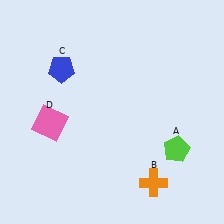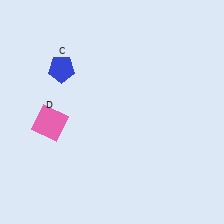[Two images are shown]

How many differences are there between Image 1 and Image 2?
There are 2 differences between the two images.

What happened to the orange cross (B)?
The orange cross (B) was removed in Image 2. It was in the bottom-right area of Image 1.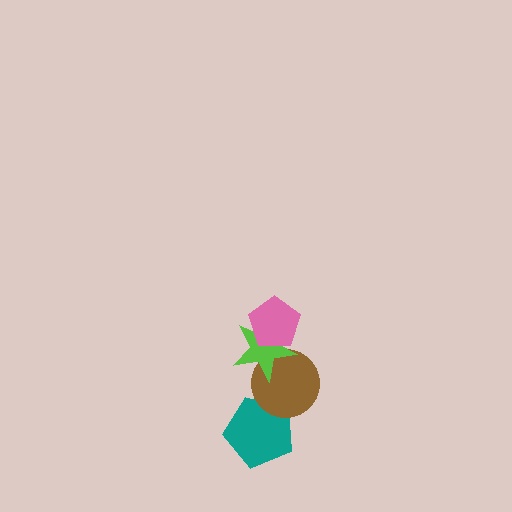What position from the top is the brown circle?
The brown circle is 3rd from the top.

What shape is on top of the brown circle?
The lime star is on top of the brown circle.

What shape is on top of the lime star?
The pink pentagon is on top of the lime star.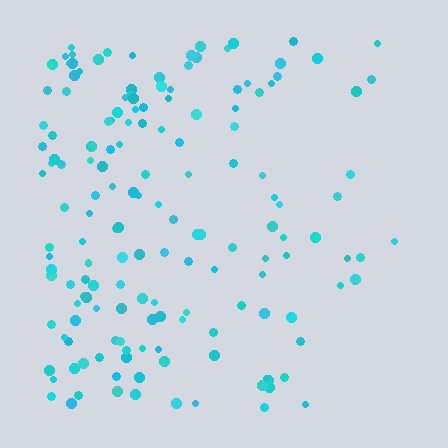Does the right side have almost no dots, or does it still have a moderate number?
Still a moderate number, just noticeably fewer than the left.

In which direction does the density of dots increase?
From right to left, with the left side densest.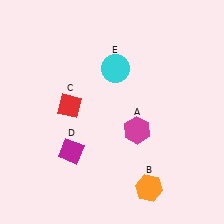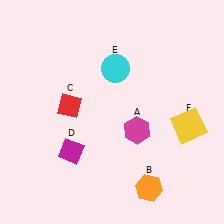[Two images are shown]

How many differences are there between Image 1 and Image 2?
There is 1 difference between the two images.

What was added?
A yellow square (F) was added in Image 2.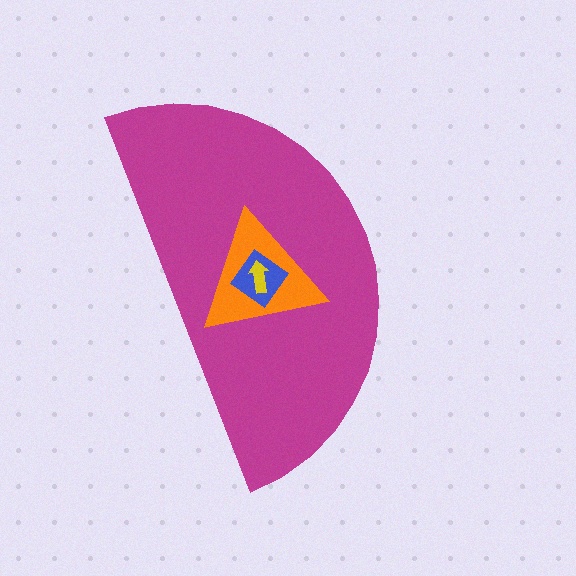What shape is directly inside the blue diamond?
The yellow arrow.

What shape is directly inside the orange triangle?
The blue diamond.